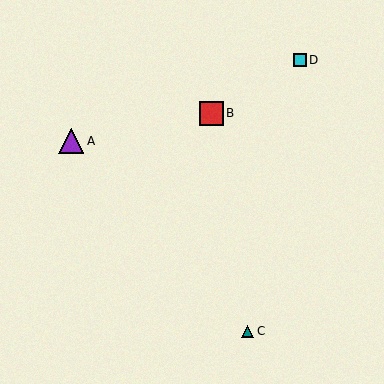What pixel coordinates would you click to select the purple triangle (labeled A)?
Click at (71, 141) to select the purple triangle A.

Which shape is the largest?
The purple triangle (labeled A) is the largest.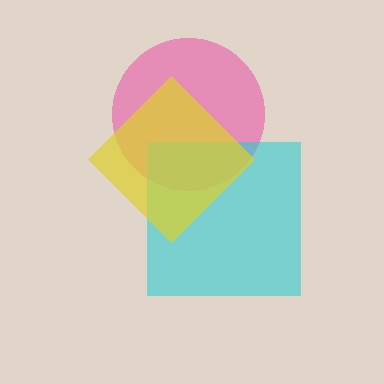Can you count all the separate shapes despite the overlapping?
Yes, there are 3 separate shapes.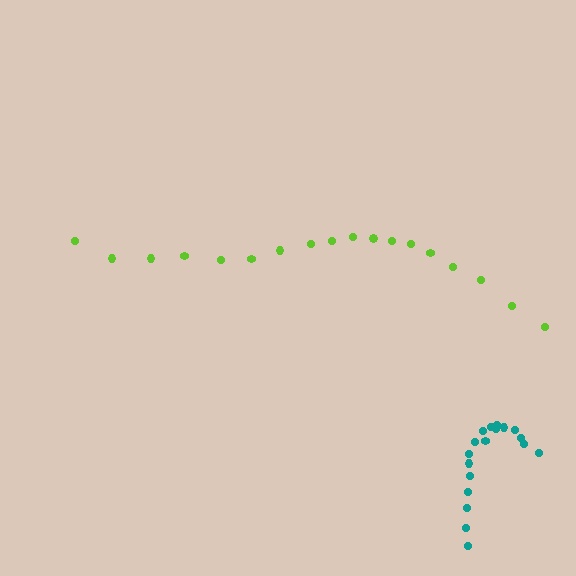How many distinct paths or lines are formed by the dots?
There are 2 distinct paths.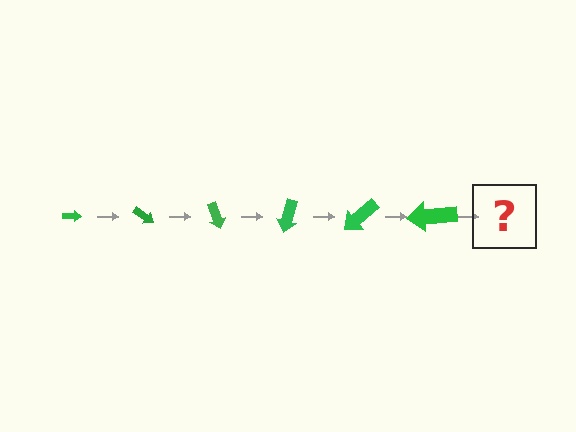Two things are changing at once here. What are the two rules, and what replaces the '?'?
The two rules are that the arrow grows larger each step and it rotates 35 degrees each step. The '?' should be an arrow, larger than the previous one and rotated 210 degrees from the start.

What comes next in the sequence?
The next element should be an arrow, larger than the previous one and rotated 210 degrees from the start.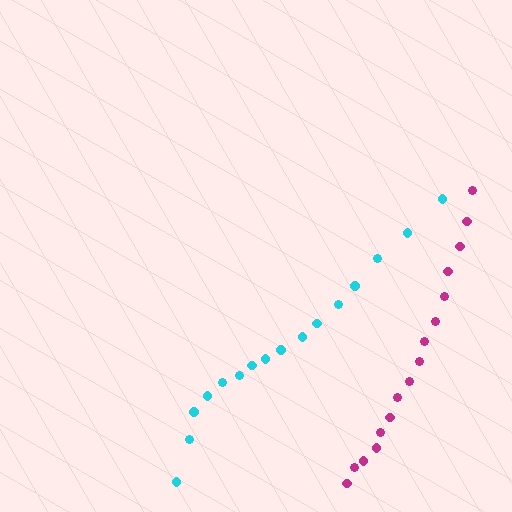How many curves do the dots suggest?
There are 2 distinct paths.